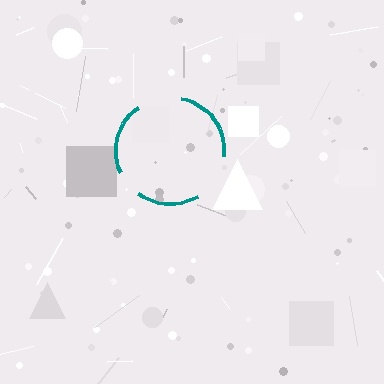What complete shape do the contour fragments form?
The contour fragments form a circle.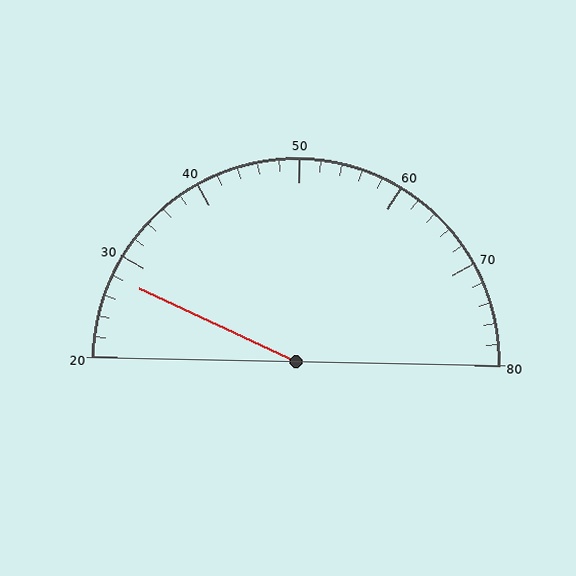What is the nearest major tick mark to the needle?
The nearest major tick mark is 30.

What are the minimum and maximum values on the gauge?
The gauge ranges from 20 to 80.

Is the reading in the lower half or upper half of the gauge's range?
The reading is in the lower half of the range (20 to 80).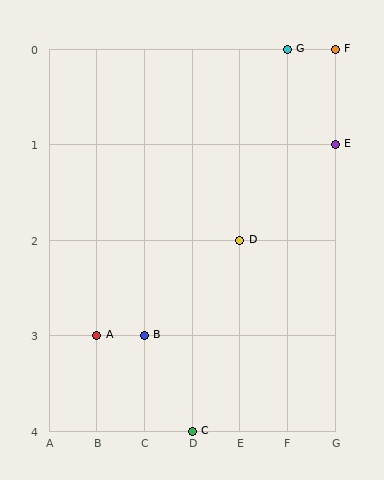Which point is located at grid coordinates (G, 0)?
Point F is at (G, 0).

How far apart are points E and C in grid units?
Points E and C are 3 columns and 3 rows apart (about 4.2 grid units diagonally).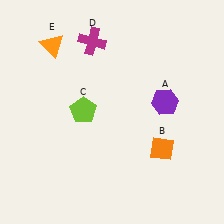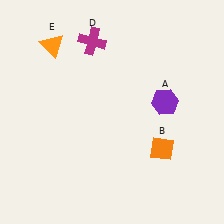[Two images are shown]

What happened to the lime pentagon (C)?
The lime pentagon (C) was removed in Image 2. It was in the top-left area of Image 1.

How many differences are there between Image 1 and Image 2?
There is 1 difference between the two images.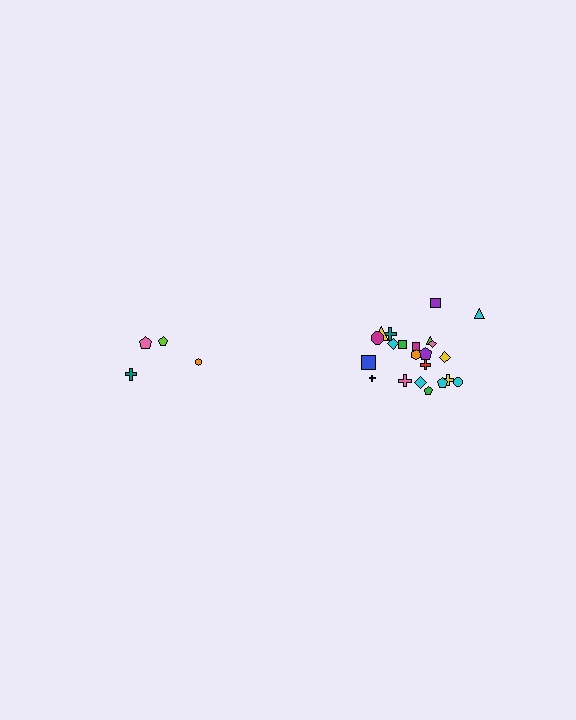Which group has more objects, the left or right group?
The right group.